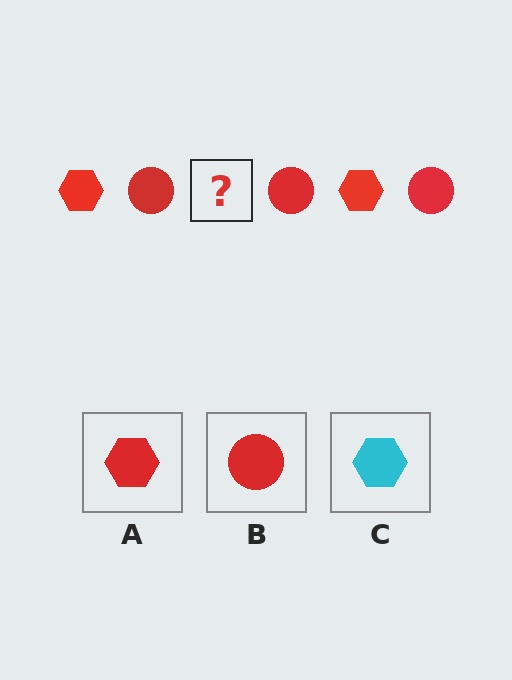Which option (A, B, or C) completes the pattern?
A.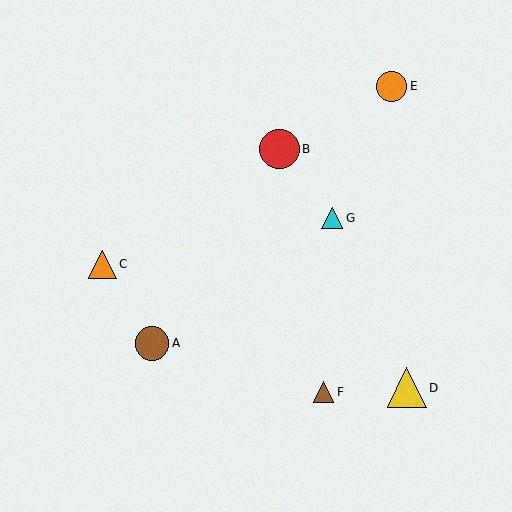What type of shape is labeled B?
Shape B is a red circle.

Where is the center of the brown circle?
The center of the brown circle is at (152, 343).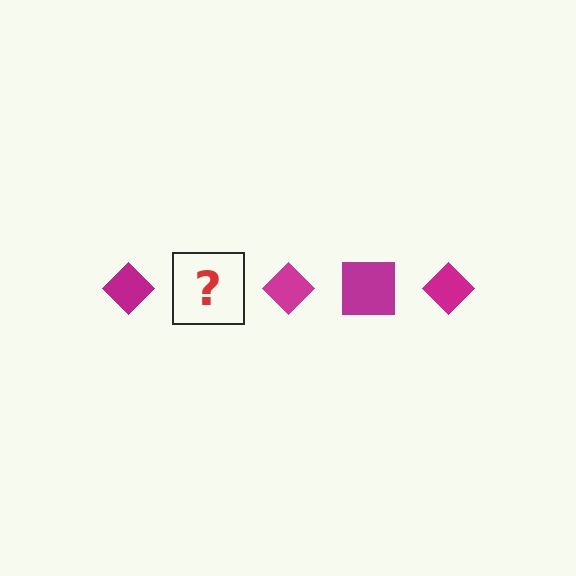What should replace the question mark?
The question mark should be replaced with a magenta square.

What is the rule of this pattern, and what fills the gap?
The rule is that the pattern cycles through diamond, square shapes in magenta. The gap should be filled with a magenta square.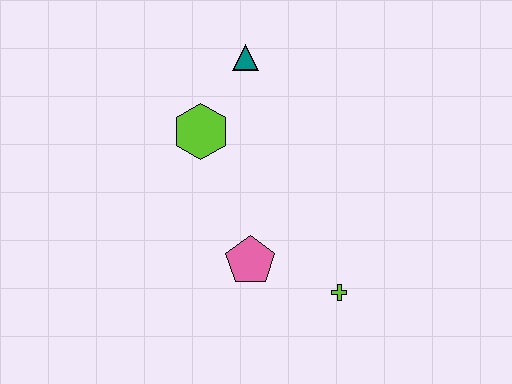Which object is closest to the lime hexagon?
The teal triangle is closest to the lime hexagon.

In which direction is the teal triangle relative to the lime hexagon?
The teal triangle is above the lime hexagon.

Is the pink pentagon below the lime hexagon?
Yes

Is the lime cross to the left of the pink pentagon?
No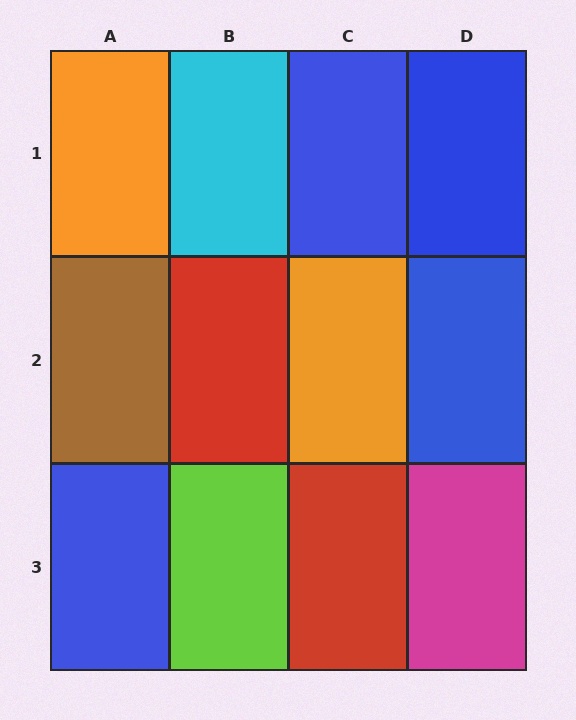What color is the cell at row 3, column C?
Red.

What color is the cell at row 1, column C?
Blue.